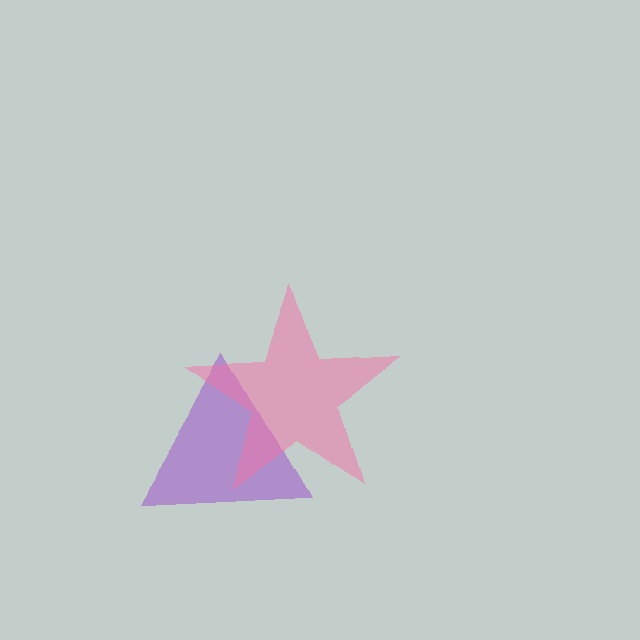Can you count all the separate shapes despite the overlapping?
Yes, there are 2 separate shapes.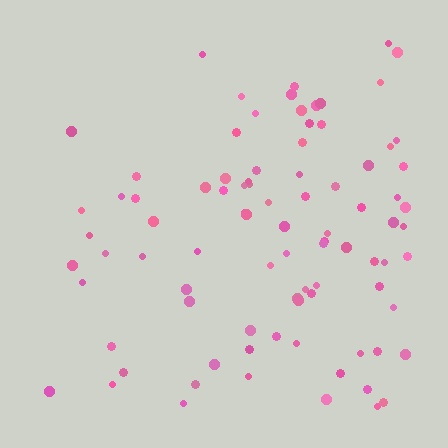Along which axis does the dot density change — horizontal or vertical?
Horizontal.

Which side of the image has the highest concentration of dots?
The right.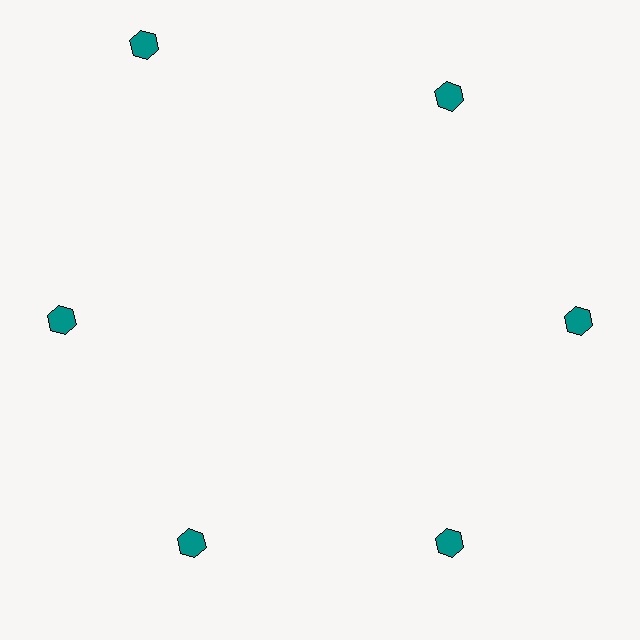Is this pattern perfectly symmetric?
No. The 6 teal hexagons are arranged in a ring, but one element near the 11 o'clock position is pushed outward from the center, breaking the 6-fold rotational symmetry.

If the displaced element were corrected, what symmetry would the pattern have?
It would have 6-fold rotational symmetry — the pattern would map onto itself every 60 degrees.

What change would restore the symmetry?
The symmetry would be restored by moving it inward, back onto the ring so that all 6 hexagons sit at equal angles and equal distance from the center.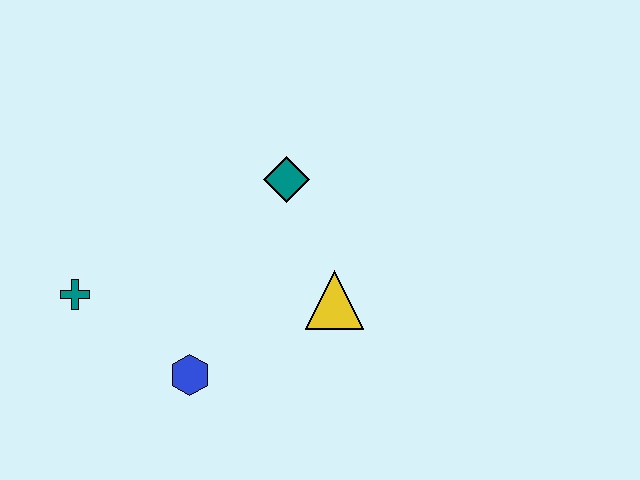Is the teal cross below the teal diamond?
Yes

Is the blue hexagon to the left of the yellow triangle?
Yes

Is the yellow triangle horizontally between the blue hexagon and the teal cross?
No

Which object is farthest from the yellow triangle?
The teal cross is farthest from the yellow triangle.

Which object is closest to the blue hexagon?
The teal cross is closest to the blue hexagon.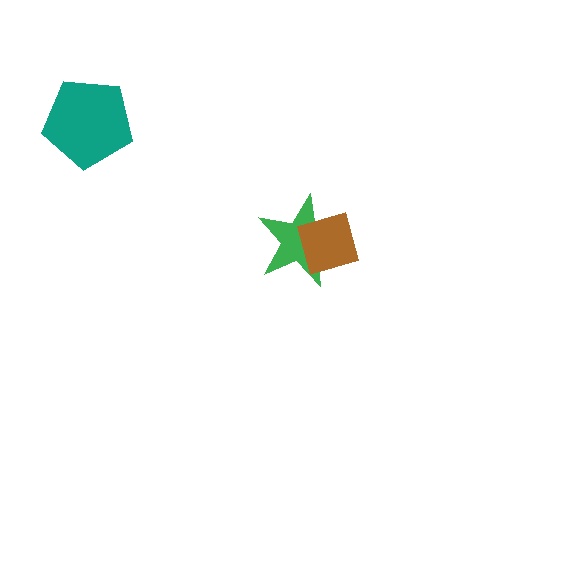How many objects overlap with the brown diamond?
1 object overlaps with the brown diamond.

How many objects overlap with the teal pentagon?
0 objects overlap with the teal pentagon.